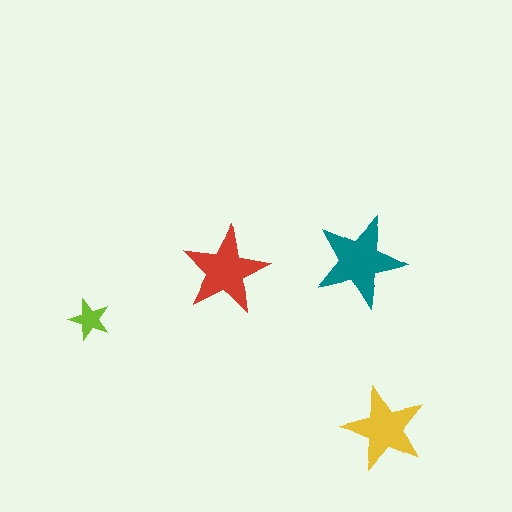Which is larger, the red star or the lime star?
The red one.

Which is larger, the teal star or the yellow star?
The teal one.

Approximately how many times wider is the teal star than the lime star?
About 2.5 times wider.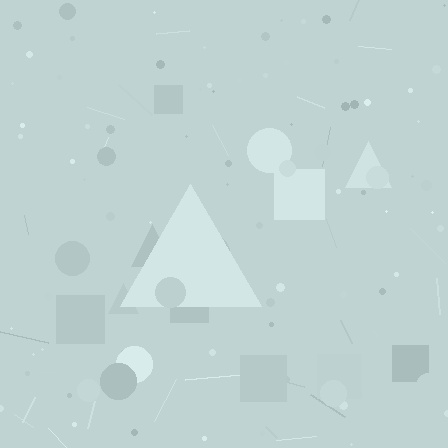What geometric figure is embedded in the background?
A triangle is embedded in the background.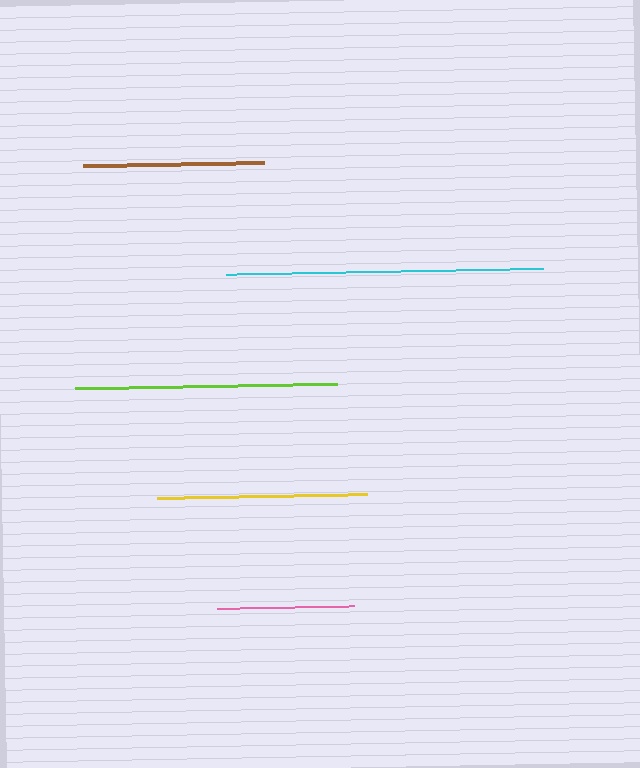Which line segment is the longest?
The cyan line is the longest at approximately 317 pixels.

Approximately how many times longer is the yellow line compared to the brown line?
The yellow line is approximately 1.2 times the length of the brown line.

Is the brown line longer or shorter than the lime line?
The lime line is longer than the brown line.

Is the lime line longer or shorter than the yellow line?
The lime line is longer than the yellow line.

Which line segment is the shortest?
The pink line is the shortest at approximately 138 pixels.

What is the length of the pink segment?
The pink segment is approximately 138 pixels long.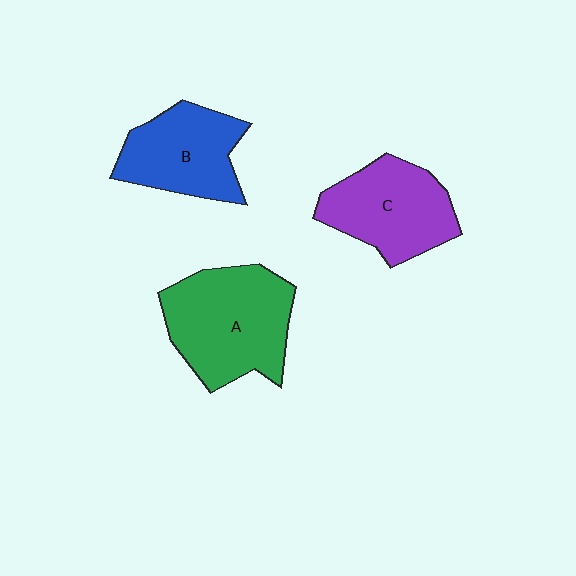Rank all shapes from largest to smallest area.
From largest to smallest: A (green), C (purple), B (blue).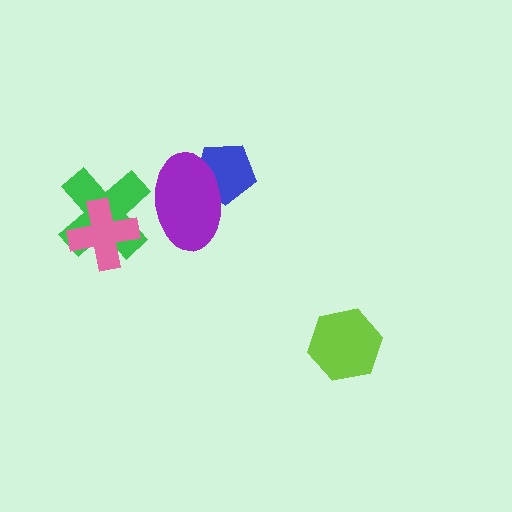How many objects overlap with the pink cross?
1 object overlaps with the pink cross.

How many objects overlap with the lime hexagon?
0 objects overlap with the lime hexagon.